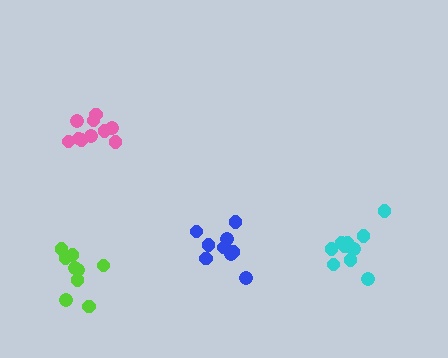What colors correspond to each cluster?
The clusters are colored: blue, pink, lime, cyan.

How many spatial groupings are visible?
There are 4 spatial groupings.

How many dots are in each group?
Group 1: 9 dots, Group 2: 10 dots, Group 3: 9 dots, Group 4: 10 dots (38 total).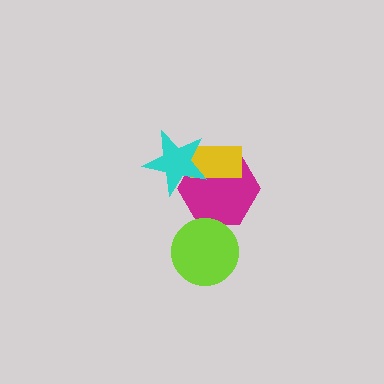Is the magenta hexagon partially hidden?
Yes, it is partially covered by another shape.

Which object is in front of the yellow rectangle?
The cyan star is in front of the yellow rectangle.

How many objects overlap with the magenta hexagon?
3 objects overlap with the magenta hexagon.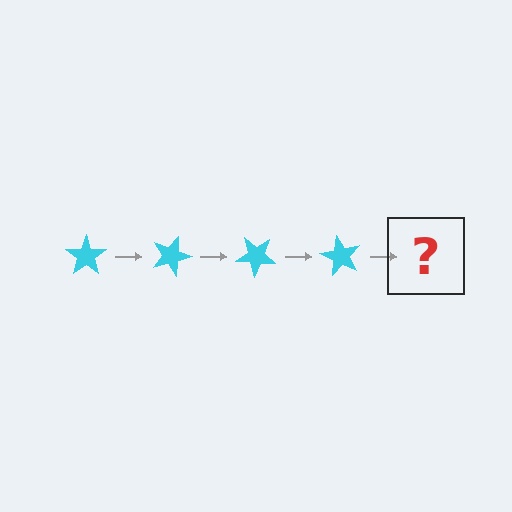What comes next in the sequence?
The next element should be a cyan star rotated 80 degrees.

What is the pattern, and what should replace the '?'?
The pattern is that the star rotates 20 degrees each step. The '?' should be a cyan star rotated 80 degrees.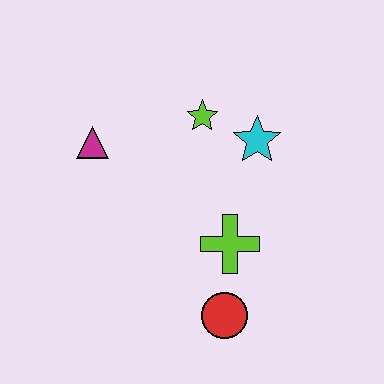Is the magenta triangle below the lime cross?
No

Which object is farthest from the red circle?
The magenta triangle is farthest from the red circle.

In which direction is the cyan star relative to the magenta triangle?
The cyan star is to the right of the magenta triangle.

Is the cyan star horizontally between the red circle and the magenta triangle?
No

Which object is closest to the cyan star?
The lime star is closest to the cyan star.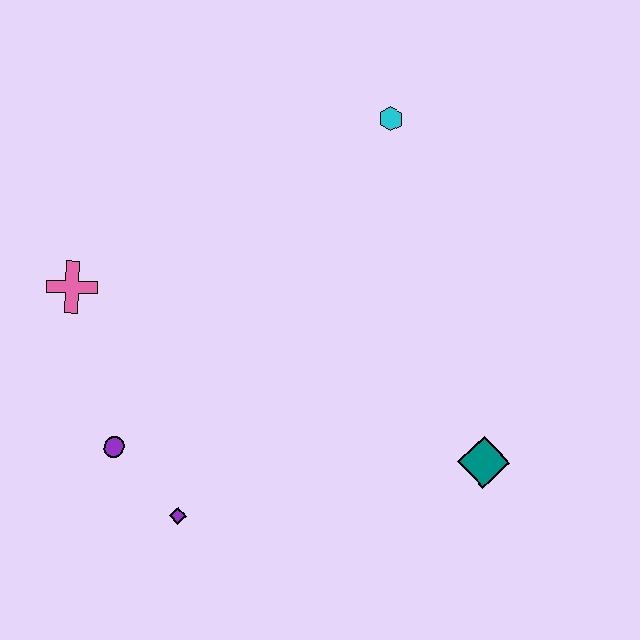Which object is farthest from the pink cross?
The teal diamond is farthest from the pink cross.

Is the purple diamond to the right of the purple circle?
Yes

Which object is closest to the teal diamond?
The purple diamond is closest to the teal diamond.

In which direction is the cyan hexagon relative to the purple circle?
The cyan hexagon is above the purple circle.